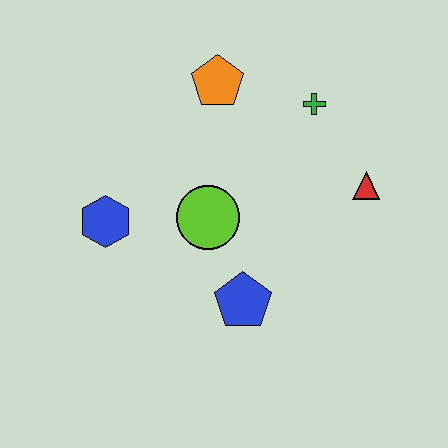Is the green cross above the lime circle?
Yes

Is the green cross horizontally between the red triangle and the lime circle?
Yes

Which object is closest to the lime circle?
The blue pentagon is closest to the lime circle.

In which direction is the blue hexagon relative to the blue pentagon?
The blue hexagon is to the left of the blue pentagon.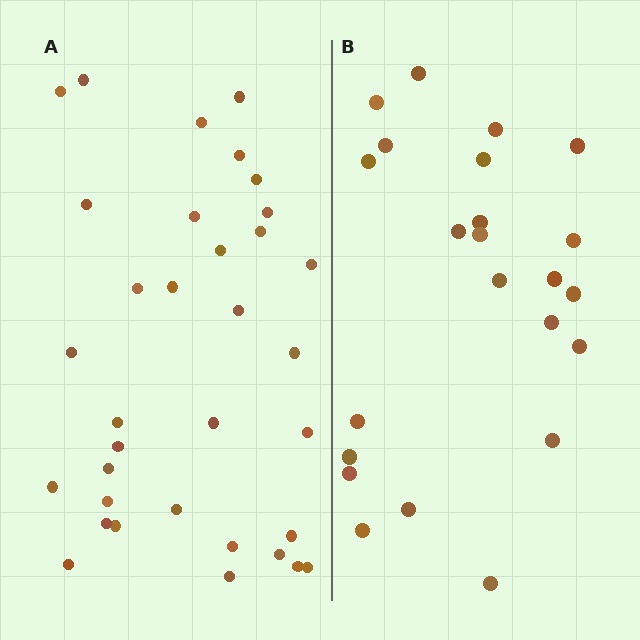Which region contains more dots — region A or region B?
Region A (the left region) has more dots.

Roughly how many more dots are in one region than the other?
Region A has roughly 12 or so more dots than region B.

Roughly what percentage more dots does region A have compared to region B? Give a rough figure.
About 50% more.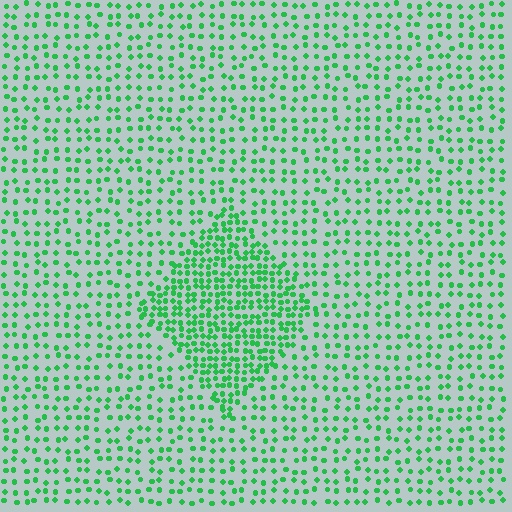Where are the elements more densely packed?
The elements are more densely packed inside the diamond boundary.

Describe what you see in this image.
The image contains small green elements arranged at two different densities. A diamond-shaped region is visible where the elements are more densely packed than the surrounding area.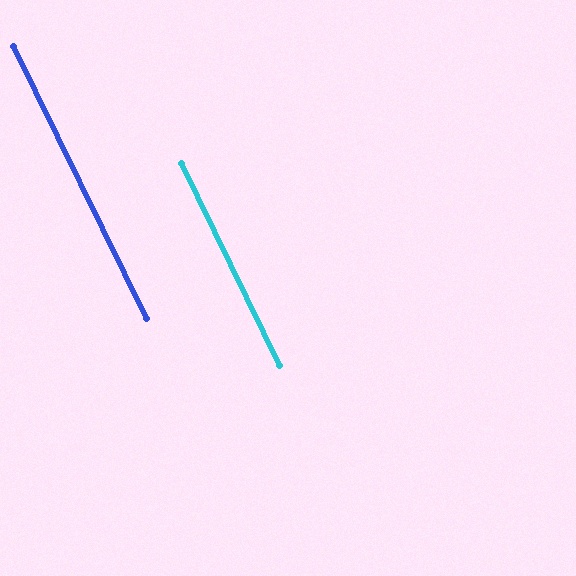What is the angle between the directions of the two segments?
Approximately 0 degrees.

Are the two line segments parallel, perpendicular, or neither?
Parallel — their directions differ by only 0.0°.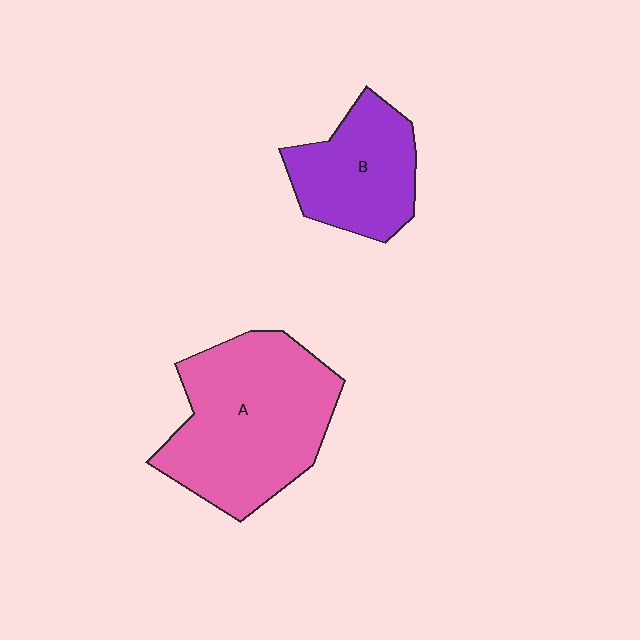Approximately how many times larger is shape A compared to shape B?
Approximately 1.7 times.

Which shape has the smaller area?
Shape B (purple).